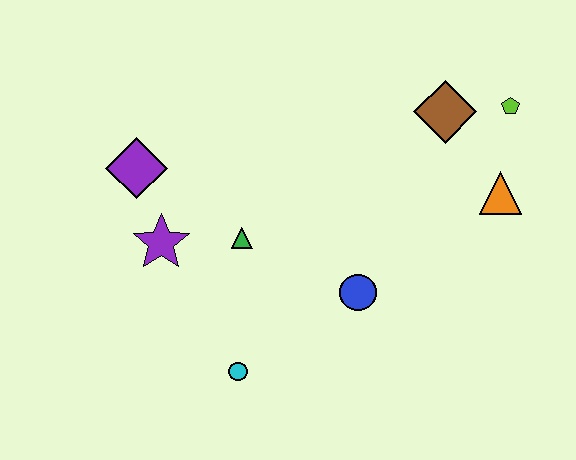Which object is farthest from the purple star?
The lime pentagon is farthest from the purple star.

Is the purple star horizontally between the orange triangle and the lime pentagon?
No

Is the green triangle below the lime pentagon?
Yes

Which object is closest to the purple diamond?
The purple star is closest to the purple diamond.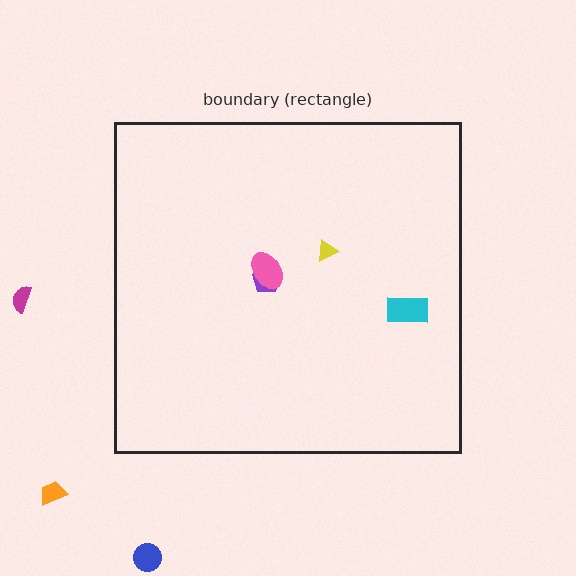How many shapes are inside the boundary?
4 inside, 3 outside.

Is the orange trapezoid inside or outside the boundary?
Outside.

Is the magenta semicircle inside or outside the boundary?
Outside.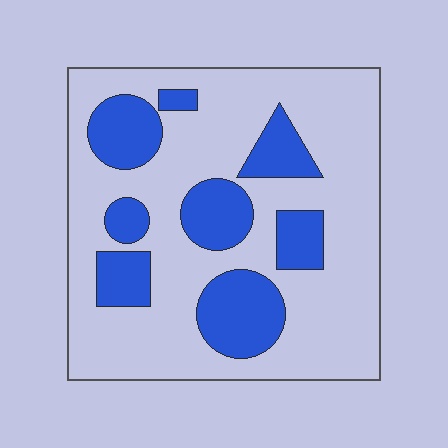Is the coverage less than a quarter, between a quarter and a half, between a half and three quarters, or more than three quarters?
Between a quarter and a half.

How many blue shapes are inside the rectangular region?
8.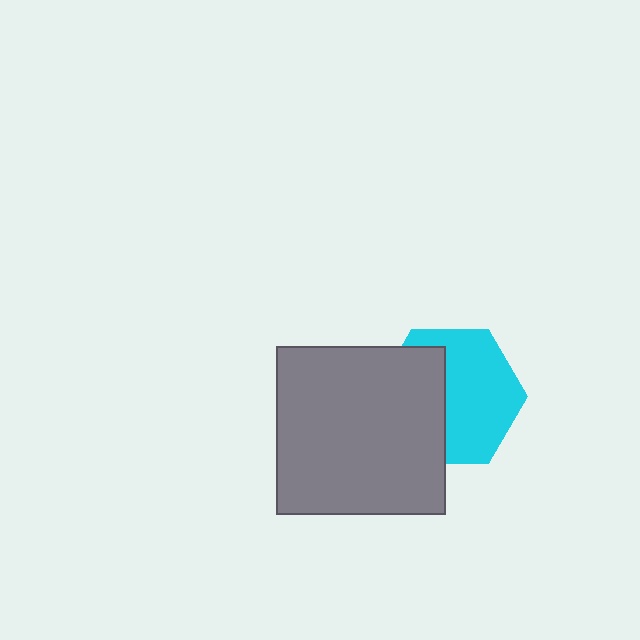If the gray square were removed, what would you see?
You would see the complete cyan hexagon.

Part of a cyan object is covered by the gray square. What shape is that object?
It is a hexagon.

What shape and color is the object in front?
The object in front is a gray square.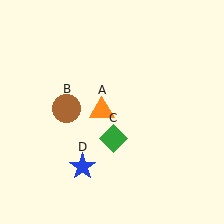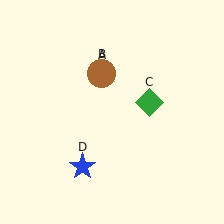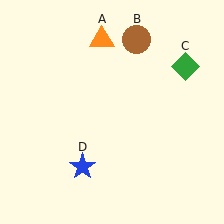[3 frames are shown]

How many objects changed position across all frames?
3 objects changed position: orange triangle (object A), brown circle (object B), green diamond (object C).